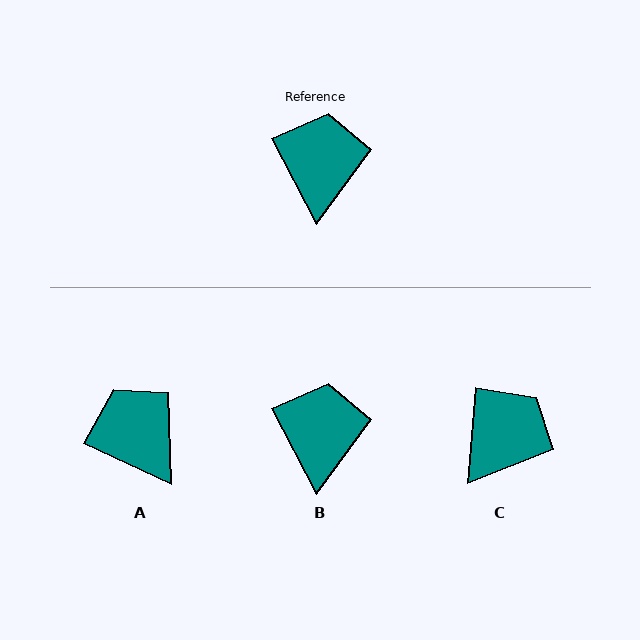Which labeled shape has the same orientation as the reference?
B.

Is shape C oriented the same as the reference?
No, it is off by about 33 degrees.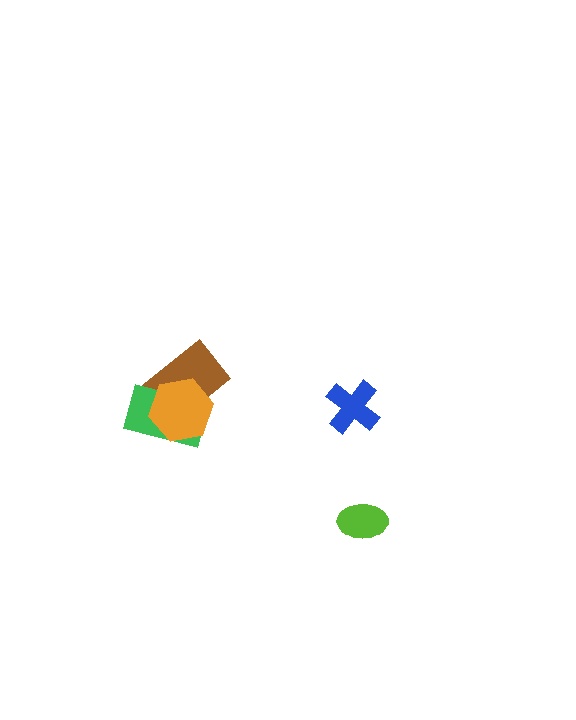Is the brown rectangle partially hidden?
Yes, it is partially covered by another shape.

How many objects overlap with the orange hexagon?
2 objects overlap with the orange hexagon.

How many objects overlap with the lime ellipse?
0 objects overlap with the lime ellipse.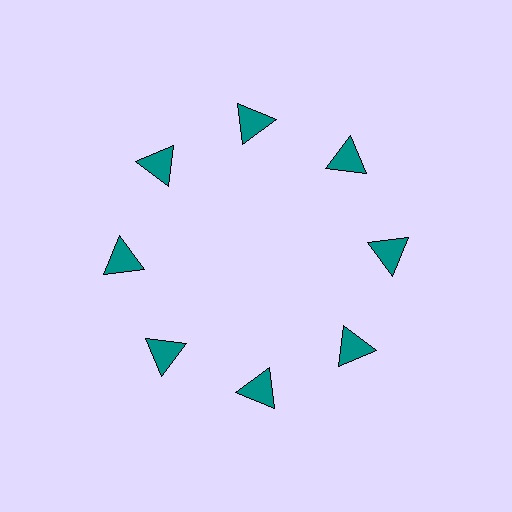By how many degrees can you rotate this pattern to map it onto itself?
The pattern maps onto itself every 45 degrees of rotation.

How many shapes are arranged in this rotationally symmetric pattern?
There are 8 shapes, arranged in 8 groups of 1.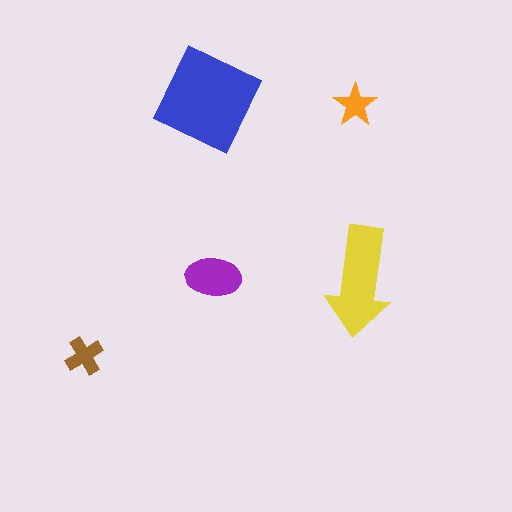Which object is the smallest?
The orange star.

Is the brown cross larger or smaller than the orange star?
Larger.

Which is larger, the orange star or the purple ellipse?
The purple ellipse.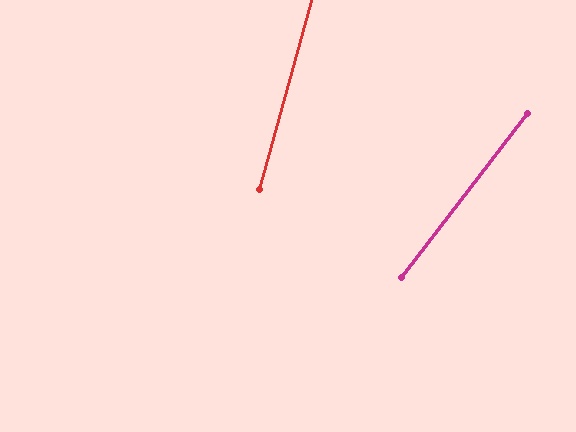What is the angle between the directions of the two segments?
Approximately 22 degrees.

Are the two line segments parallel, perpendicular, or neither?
Neither parallel nor perpendicular — they differ by about 22°.